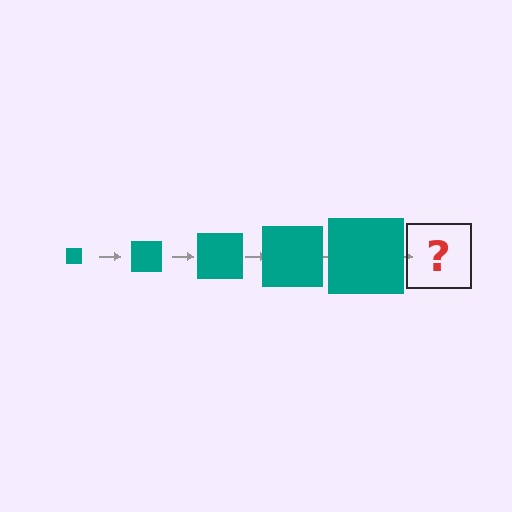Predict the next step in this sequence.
The next step is a teal square, larger than the previous one.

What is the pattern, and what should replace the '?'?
The pattern is that the square gets progressively larger each step. The '?' should be a teal square, larger than the previous one.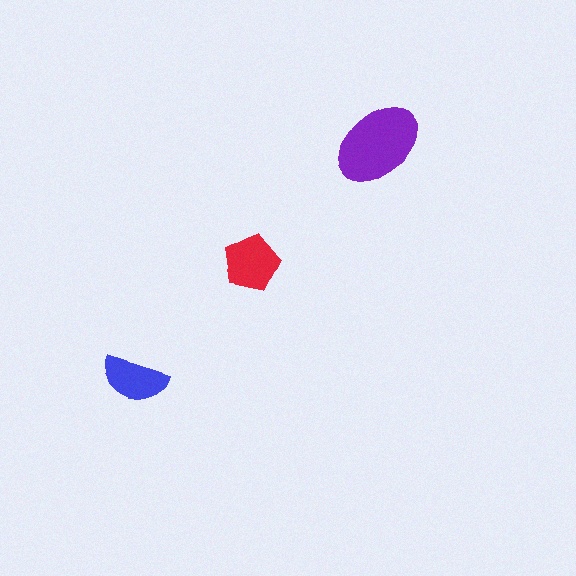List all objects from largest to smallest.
The purple ellipse, the red pentagon, the blue semicircle.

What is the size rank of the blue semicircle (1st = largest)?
3rd.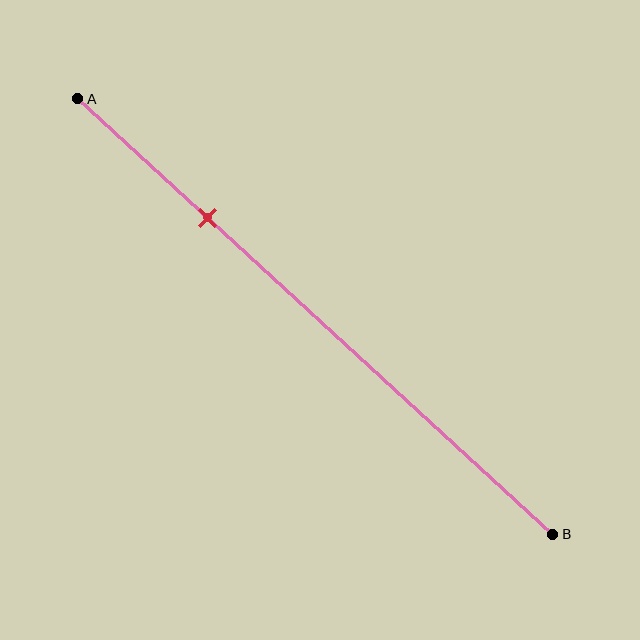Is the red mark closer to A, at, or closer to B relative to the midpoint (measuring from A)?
The red mark is closer to point A than the midpoint of segment AB.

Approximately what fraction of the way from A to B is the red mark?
The red mark is approximately 25% of the way from A to B.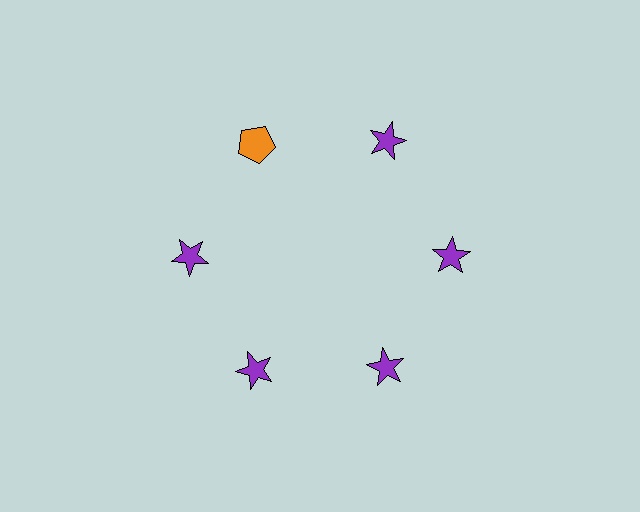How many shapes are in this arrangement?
There are 6 shapes arranged in a ring pattern.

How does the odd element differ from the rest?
It differs in both color (orange instead of purple) and shape (pentagon instead of star).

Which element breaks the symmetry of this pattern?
The orange pentagon at roughly the 11 o'clock position breaks the symmetry. All other shapes are purple stars.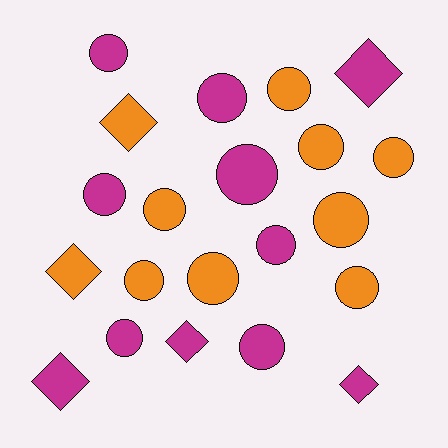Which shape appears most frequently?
Circle, with 15 objects.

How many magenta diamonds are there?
There are 4 magenta diamonds.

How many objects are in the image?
There are 21 objects.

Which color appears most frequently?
Magenta, with 11 objects.